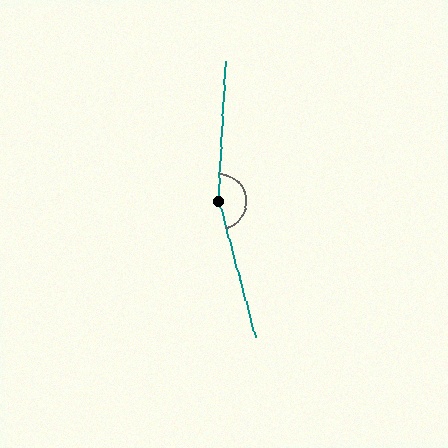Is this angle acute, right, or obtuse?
It is obtuse.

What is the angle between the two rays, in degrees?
Approximately 162 degrees.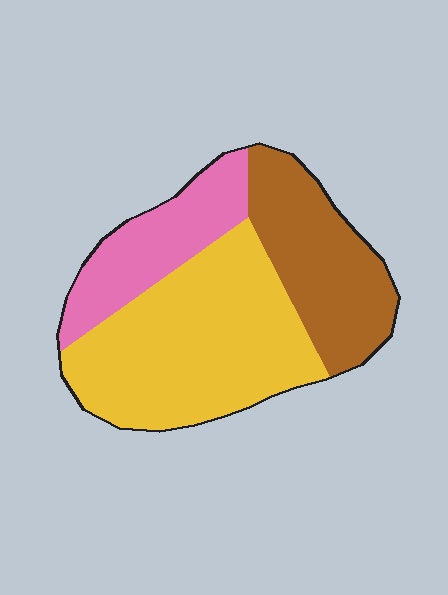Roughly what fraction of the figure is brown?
Brown covers around 30% of the figure.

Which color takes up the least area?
Pink, at roughly 20%.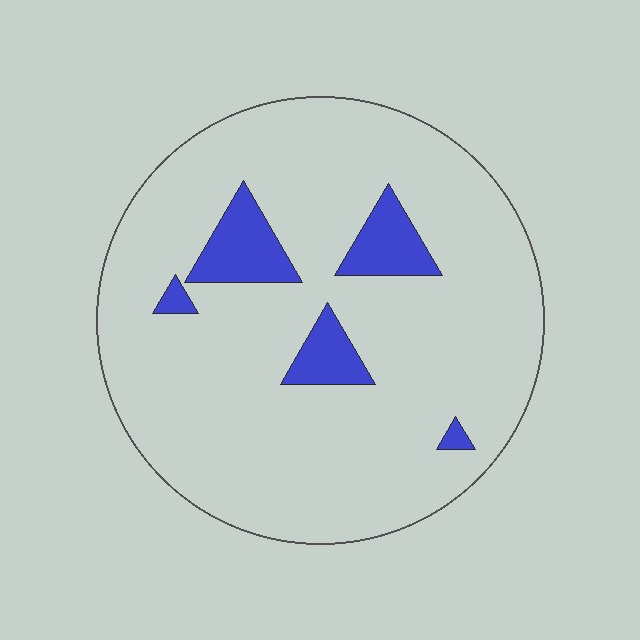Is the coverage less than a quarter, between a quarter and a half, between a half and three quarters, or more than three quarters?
Less than a quarter.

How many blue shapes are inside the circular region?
5.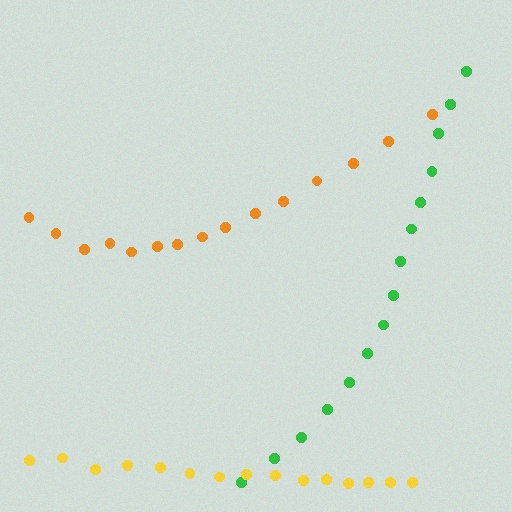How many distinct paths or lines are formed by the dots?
There are 3 distinct paths.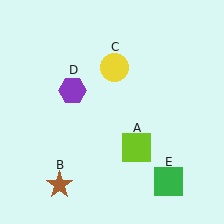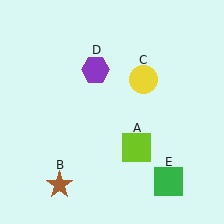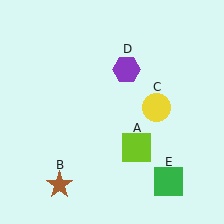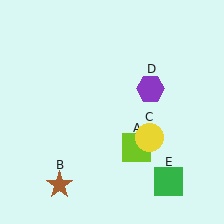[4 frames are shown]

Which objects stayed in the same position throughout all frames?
Lime square (object A) and brown star (object B) and green square (object E) remained stationary.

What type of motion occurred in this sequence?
The yellow circle (object C), purple hexagon (object D) rotated clockwise around the center of the scene.